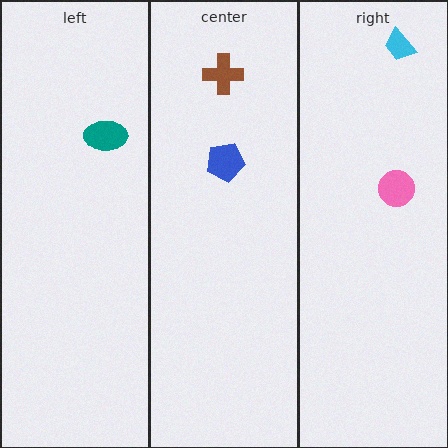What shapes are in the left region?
The teal ellipse.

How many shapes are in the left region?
1.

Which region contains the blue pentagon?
The center region.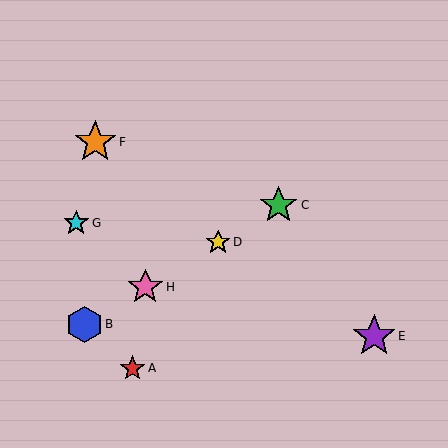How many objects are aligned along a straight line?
4 objects (B, C, D, H) are aligned along a straight line.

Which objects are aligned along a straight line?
Objects B, C, D, H are aligned along a straight line.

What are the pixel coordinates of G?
Object G is at (76, 223).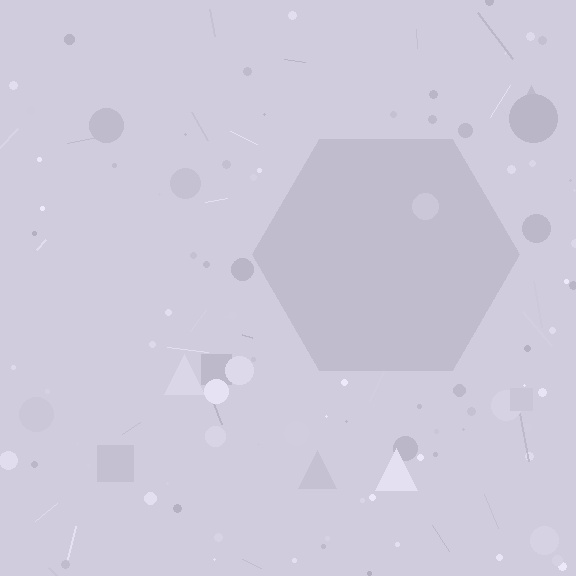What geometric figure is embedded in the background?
A hexagon is embedded in the background.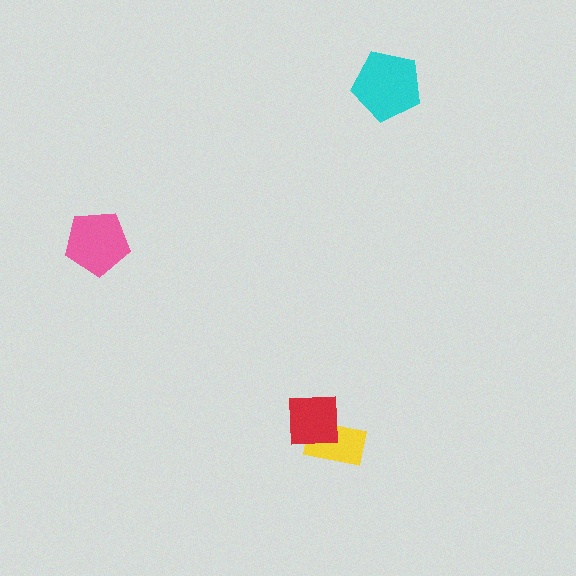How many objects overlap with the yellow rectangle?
1 object overlaps with the yellow rectangle.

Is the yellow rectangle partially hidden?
Yes, it is partially covered by another shape.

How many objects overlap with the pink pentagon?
0 objects overlap with the pink pentagon.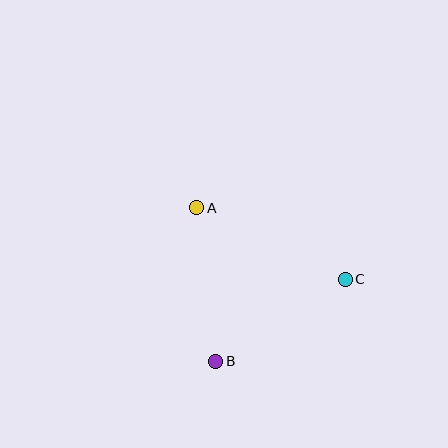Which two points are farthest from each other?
Points A and C are farthest from each other.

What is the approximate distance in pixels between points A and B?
The distance between A and B is approximately 155 pixels.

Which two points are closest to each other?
Points B and C are closest to each other.